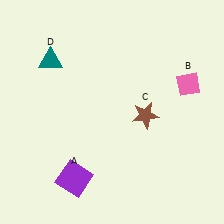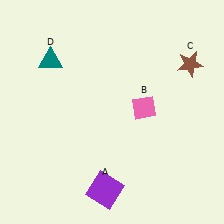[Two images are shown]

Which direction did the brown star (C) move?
The brown star (C) moved up.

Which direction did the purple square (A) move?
The purple square (A) moved right.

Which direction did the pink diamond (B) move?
The pink diamond (B) moved left.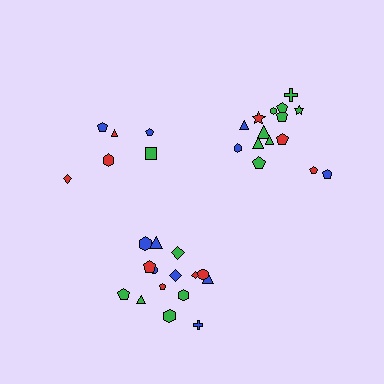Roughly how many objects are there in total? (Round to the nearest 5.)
Roughly 35 objects in total.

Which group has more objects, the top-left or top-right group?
The top-right group.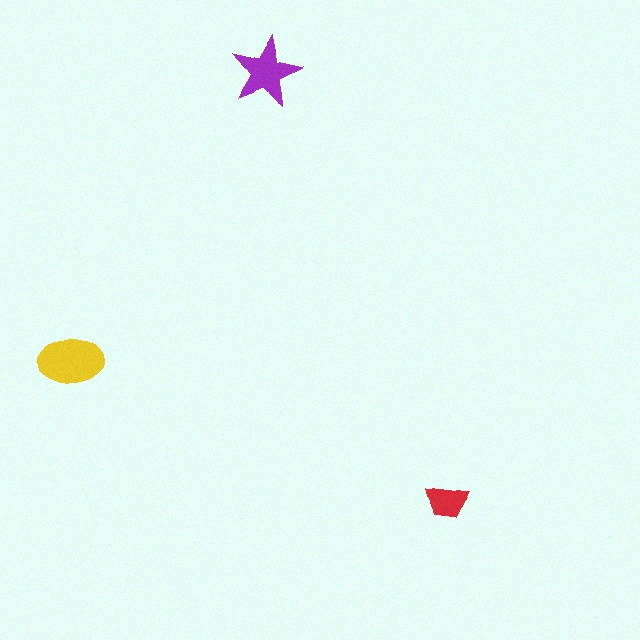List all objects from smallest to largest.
The red trapezoid, the purple star, the yellow ellipse.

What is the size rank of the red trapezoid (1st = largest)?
3rd.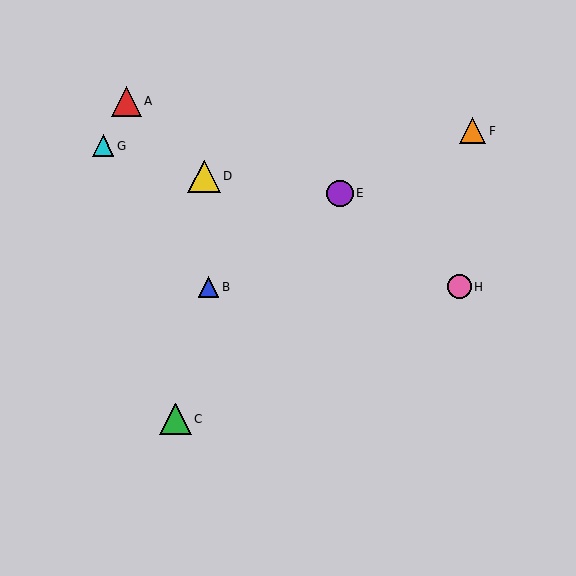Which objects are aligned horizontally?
Objects B, H are aligned horizontally.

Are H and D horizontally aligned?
No, H is at y≈287 and D is at y≈176.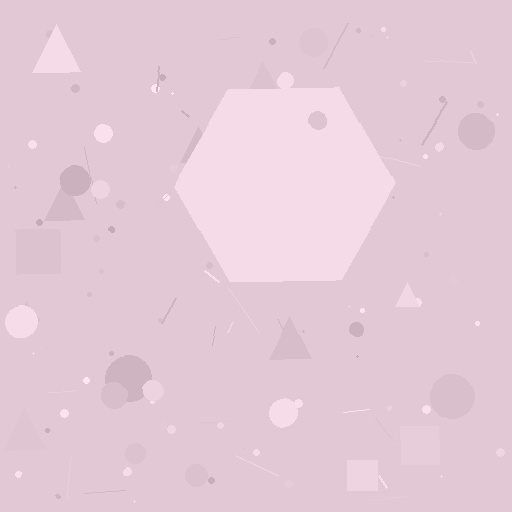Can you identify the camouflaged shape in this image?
The camouflaged shape is a hexagon.